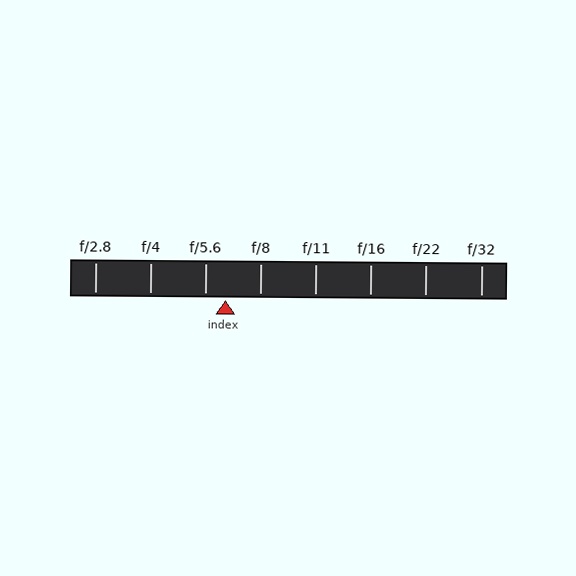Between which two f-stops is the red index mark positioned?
The index mark is between f/5.6 and f/8.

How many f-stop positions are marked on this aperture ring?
There are 8 f-stop positions marked.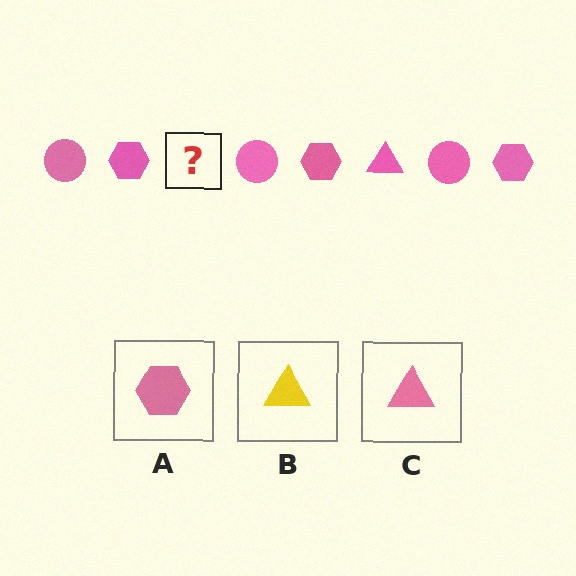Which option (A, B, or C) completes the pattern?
C.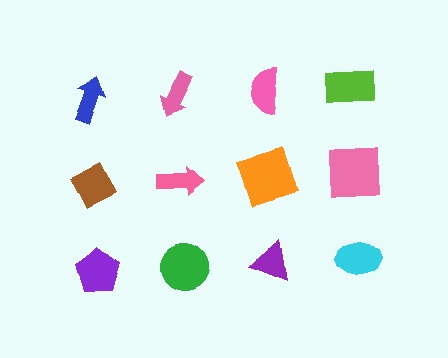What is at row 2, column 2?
A pink arrow.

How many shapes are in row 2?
4 shapes.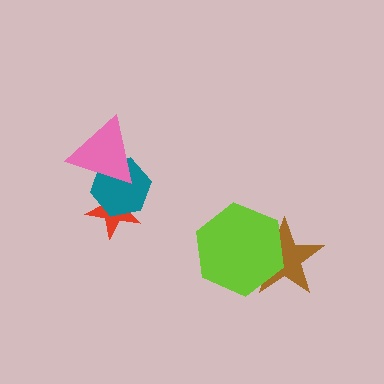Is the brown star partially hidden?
Yes, it is partially covered by another shape.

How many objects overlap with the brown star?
1 object overlaps with the brown star.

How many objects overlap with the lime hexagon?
1 object overlaps with the lime hexagon.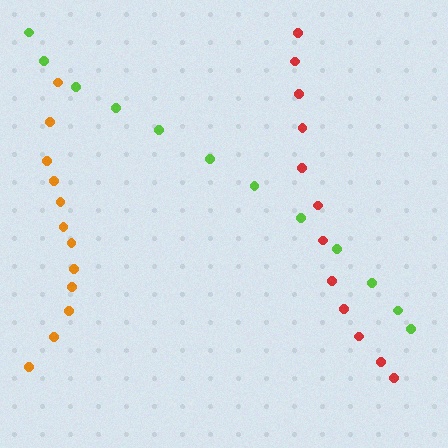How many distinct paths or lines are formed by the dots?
There are 3 distinct paths.